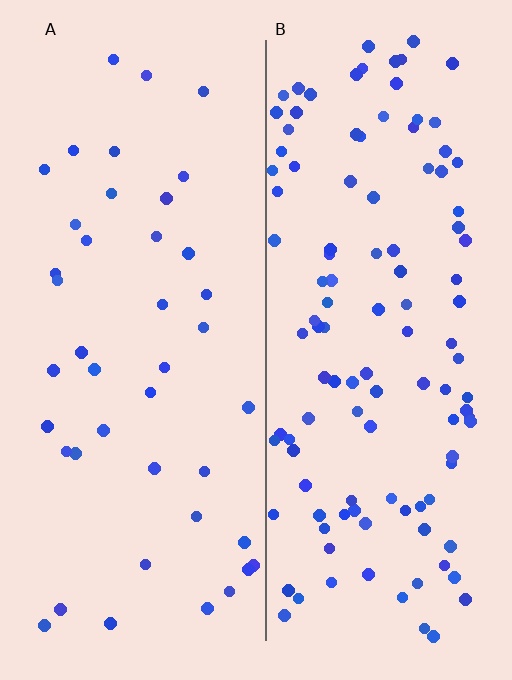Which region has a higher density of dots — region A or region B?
B (the right).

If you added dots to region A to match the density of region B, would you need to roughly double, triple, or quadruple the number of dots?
Approximately triple.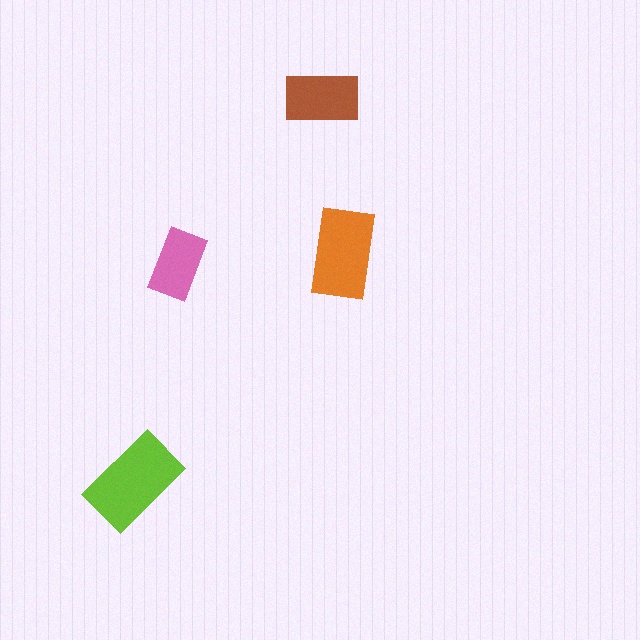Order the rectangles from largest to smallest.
the lime one, the orange one, the brown one, the pink one.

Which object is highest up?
The brown rectangle is topmost.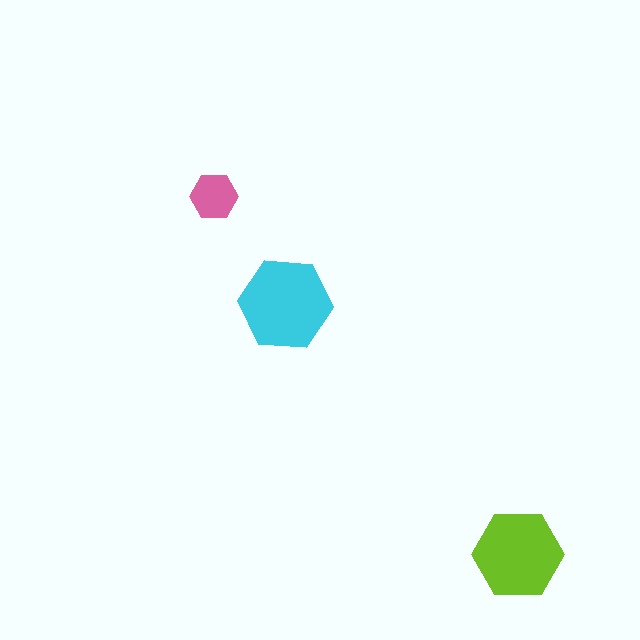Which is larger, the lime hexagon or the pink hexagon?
The lime one.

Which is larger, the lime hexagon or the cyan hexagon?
The cyan one.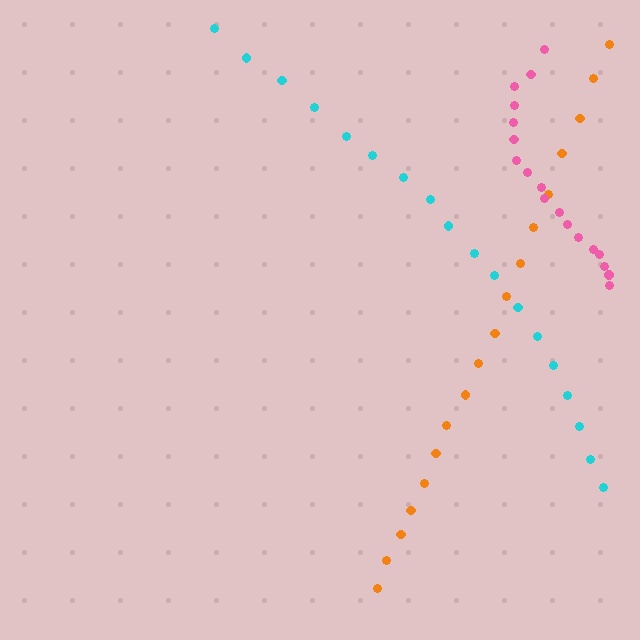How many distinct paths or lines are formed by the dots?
There are 3 distinct paths.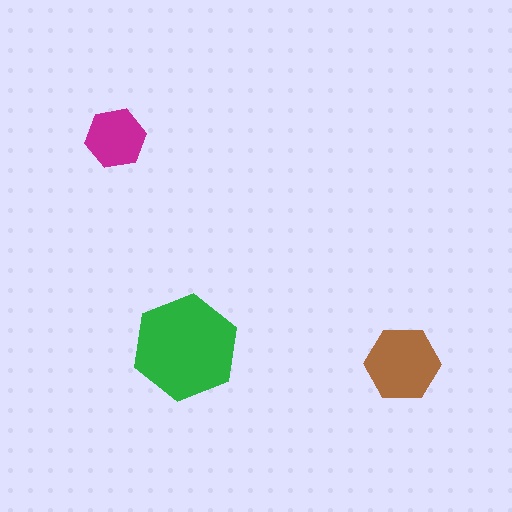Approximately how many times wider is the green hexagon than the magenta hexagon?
About 1.5 times wider.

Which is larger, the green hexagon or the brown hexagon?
The green one.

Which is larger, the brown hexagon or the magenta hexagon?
The brown one.